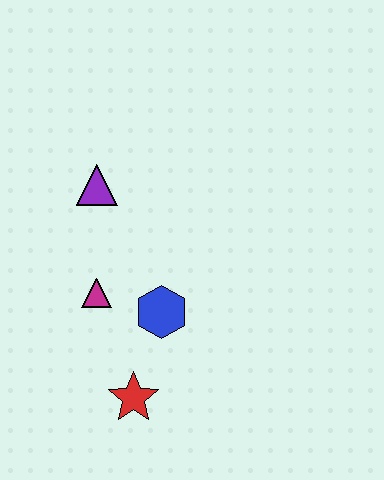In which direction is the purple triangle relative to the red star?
The purple triangle is above the red star.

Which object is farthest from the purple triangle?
The red star is farthest from the purple triangle.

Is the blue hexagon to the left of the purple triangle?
No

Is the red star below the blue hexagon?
Yes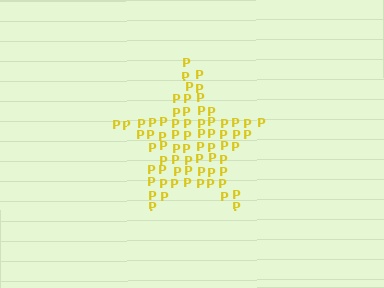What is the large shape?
The large shape is a star.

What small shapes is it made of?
It is made of small letter P's.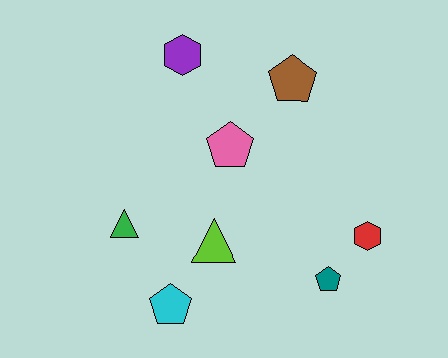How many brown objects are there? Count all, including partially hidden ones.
There is 1 brown object.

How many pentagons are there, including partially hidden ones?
There are 4 pentagons.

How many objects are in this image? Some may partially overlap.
There are 8 objects.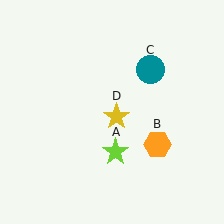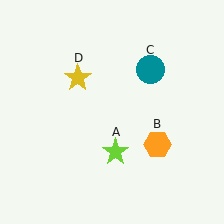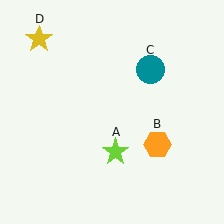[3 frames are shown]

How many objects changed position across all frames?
1 object changed position: yellow star (object D).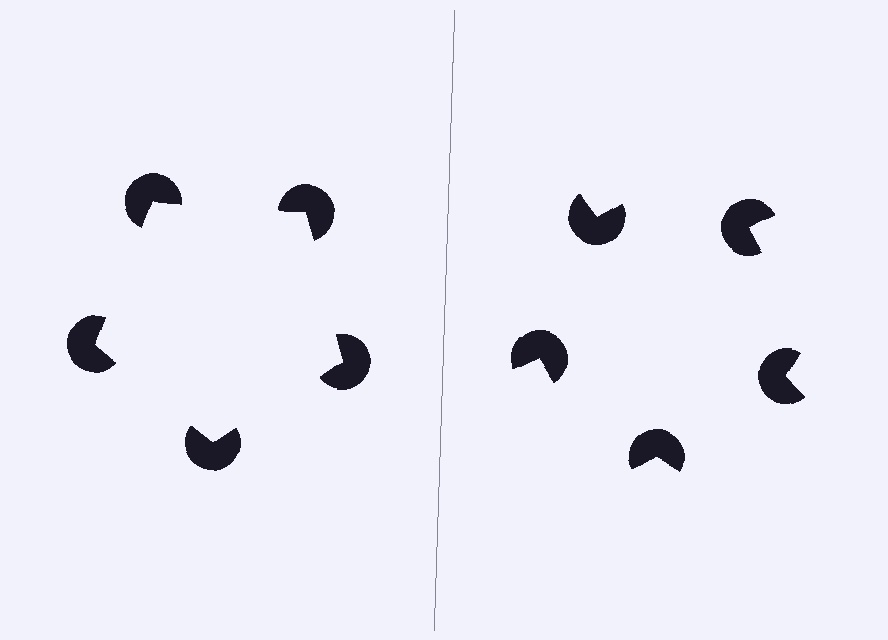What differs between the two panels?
The pac-man discs are positioned identically on both sides; only the wedge orientations differ. On the left they align to a pentagon; on the right they are misaligned.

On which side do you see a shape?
An illusory pentagon appears on the left side. On the right side the wedge cuts are rotated, so no coherent shape forms.